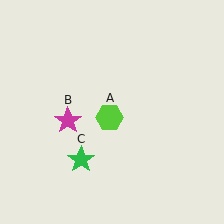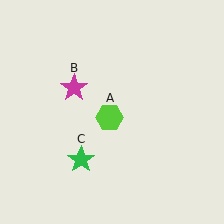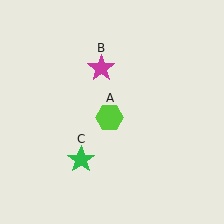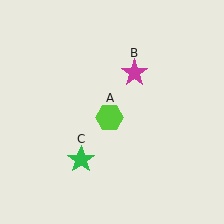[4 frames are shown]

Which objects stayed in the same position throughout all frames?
Lime hexagon (object A) and green star (object C) remained stationary.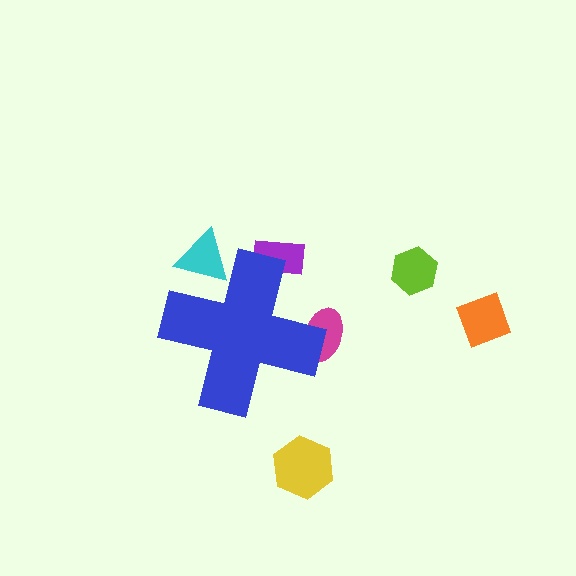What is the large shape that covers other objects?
A blue cross.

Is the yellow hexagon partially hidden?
No, the yellow hexagon is fully visible.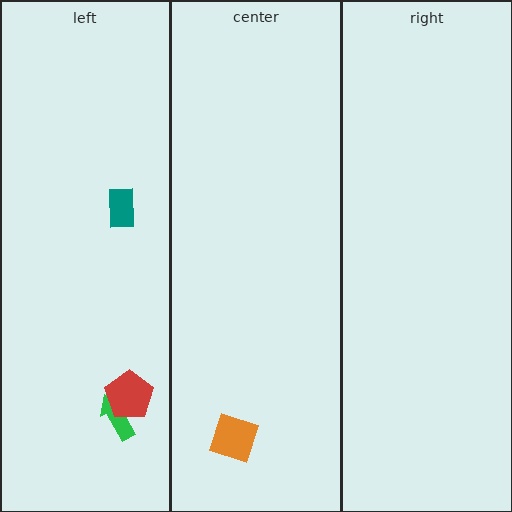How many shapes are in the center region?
1.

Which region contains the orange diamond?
The center region.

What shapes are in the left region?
The green arrow, the teal rectangle, the red pentagon.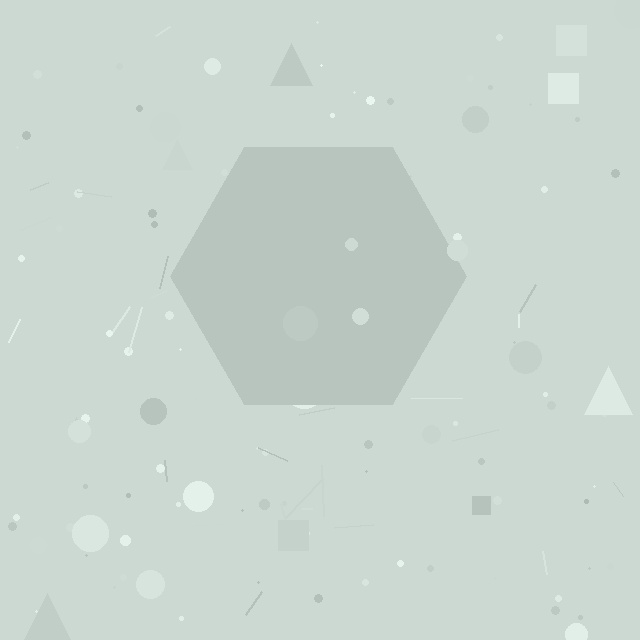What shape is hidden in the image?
A hexagon is hidden in the image.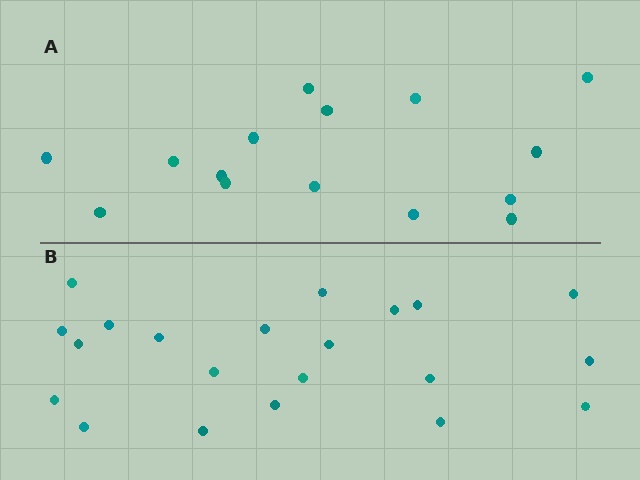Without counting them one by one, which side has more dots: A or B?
Region B (the bottom region) has more dots.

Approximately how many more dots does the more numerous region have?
Region B has about 6 more dots than region A.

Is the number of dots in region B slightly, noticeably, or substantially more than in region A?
Region B has noticeably more, but not dramatically so. The ratio is roughly 1.4 to 1.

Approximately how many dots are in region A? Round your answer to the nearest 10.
About 20 dots. (The exact count is 15, which rounds to 20.)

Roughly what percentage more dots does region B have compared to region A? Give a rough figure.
About 40% more.